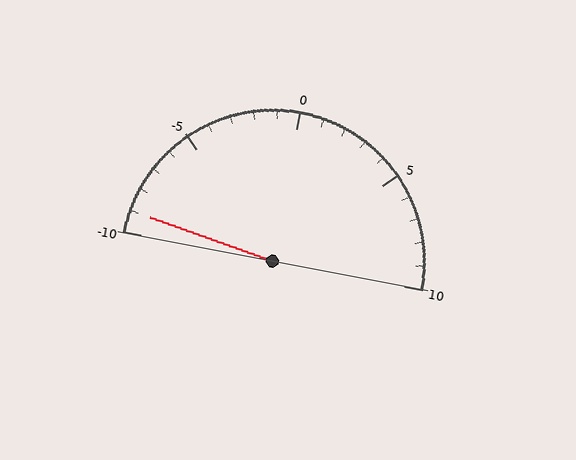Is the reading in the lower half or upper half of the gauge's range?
The reading is in the lower half of the range (-10 to 10).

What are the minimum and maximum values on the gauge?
The gauge ranges from -10 to 10.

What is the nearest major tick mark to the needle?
The nearest major tick mark is -10.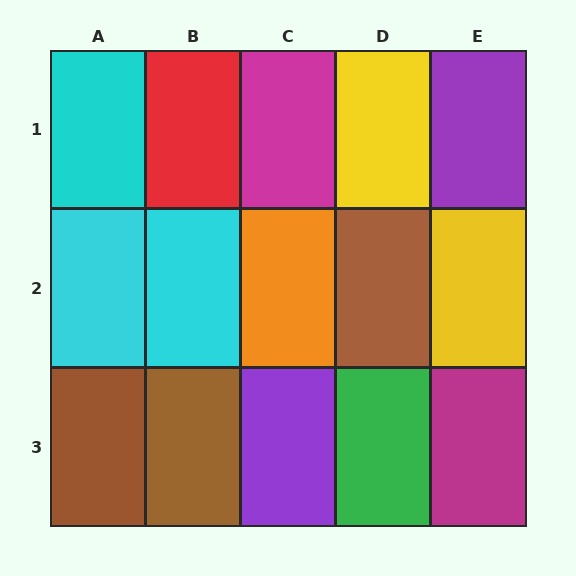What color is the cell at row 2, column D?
Brown.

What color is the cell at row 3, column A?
Brown.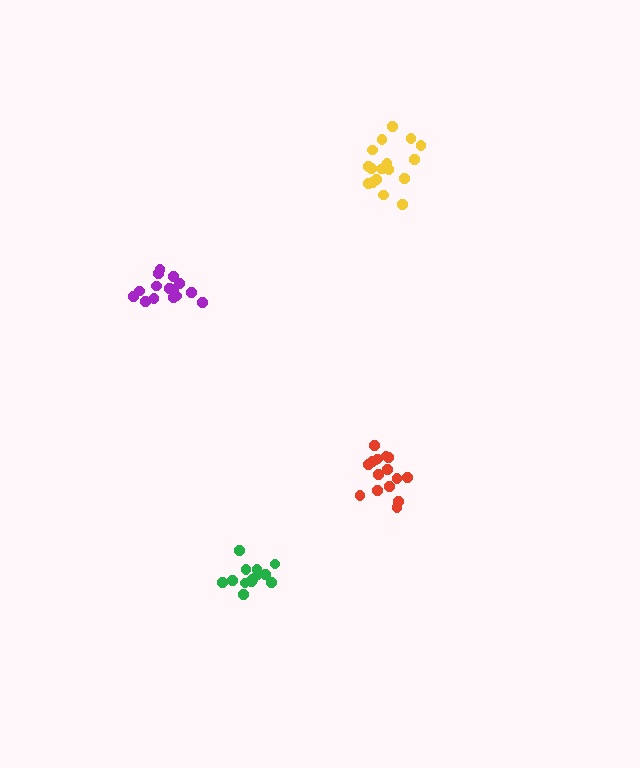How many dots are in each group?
Group 1: 13 dots, Group 2: 16 dots, Group 3: 16 dots, Group 4: 18 dots (63 total).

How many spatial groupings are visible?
There are 4 spatial groupings.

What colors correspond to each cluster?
The clusters are colored: green, red, purple, yellow.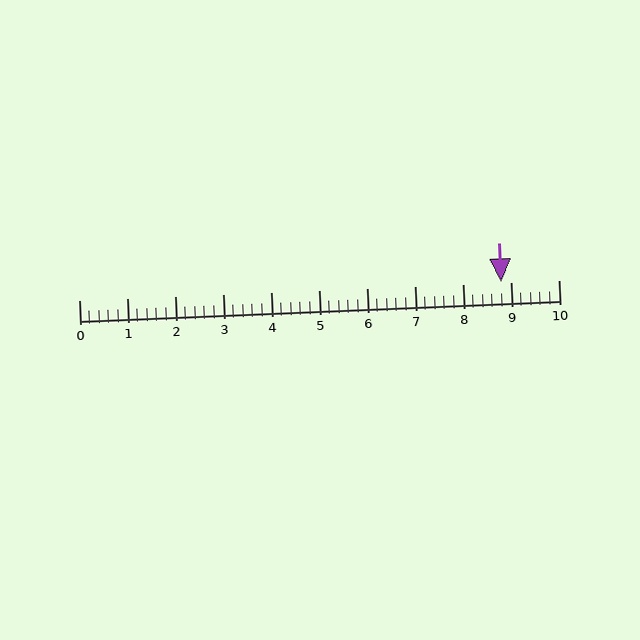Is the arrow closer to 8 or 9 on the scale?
The arrow is closer to 9.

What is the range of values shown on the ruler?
The ruler shows values from 0 to 10.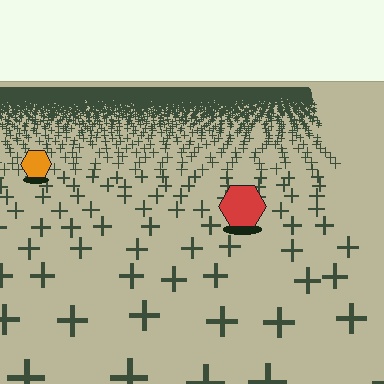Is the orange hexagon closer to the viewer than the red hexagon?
No. The red hexagon is closer — you can tell from the texture gradient: the ground texture is coarser near it.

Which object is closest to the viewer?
The red hexagon is closest. The texture marks near it are larger and more spread out.